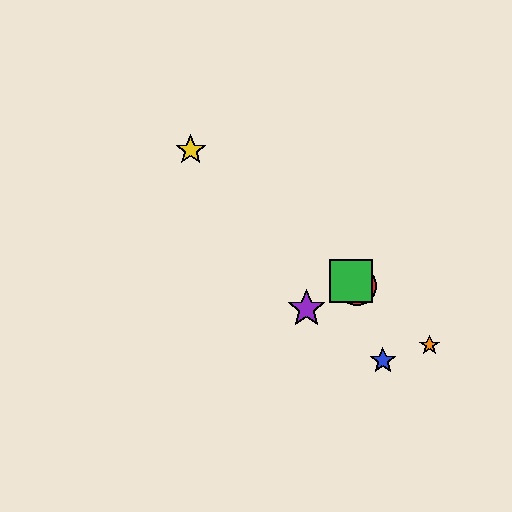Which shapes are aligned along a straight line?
The red circle, the green square, the yellow star, the orange star are aligned along a straight line.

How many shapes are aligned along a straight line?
4 shapes (the red circle, the green square, the yellow star, the orange star) are aligned along a straight line.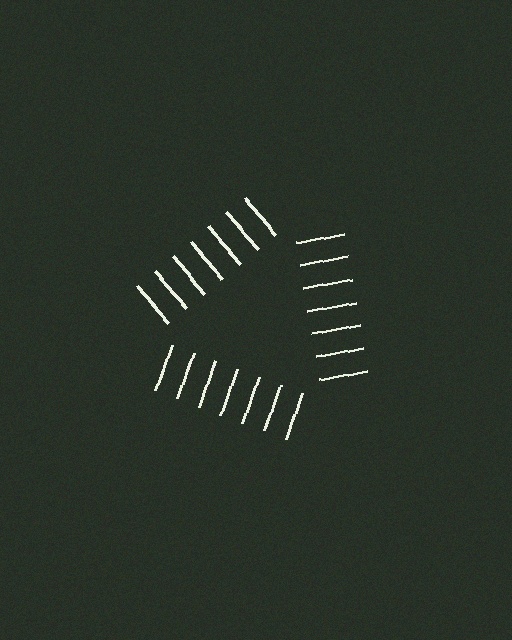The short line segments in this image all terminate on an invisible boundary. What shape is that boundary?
An illusory triangle — the line segments terminate on its edges but no continuous stroke is drawn.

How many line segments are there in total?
21 — 7 along each of the 3 edges.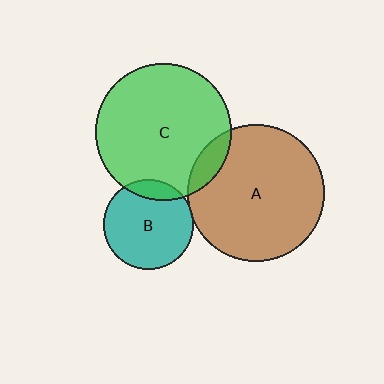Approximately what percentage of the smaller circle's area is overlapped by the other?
Approximately 10%.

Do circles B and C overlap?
Yes.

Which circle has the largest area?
Circle A (brown).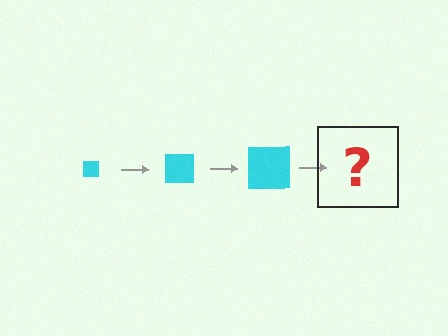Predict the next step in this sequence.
The next step is a cyan square, larger than the previous one.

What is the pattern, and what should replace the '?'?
The pattern is that the square gets progressively larger each step. The '?' should be a cyan square, larger than the previous one.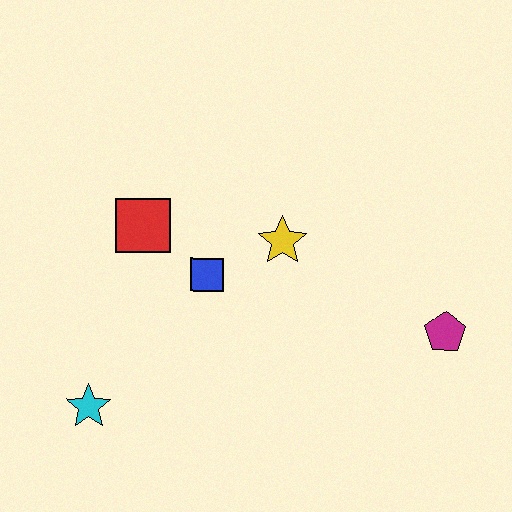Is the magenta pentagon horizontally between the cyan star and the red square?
No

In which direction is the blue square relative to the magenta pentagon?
The blue square is to the left of the magenta pentagon.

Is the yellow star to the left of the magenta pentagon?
Yes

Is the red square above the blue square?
Yes